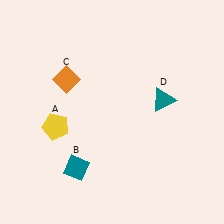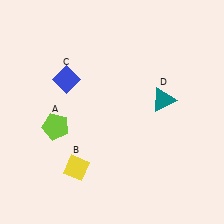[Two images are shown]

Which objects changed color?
A changed from yellow to lime. B changed from teal to yellow. C changed from orange to blue.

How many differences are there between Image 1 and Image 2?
There are 3 differences between the two images.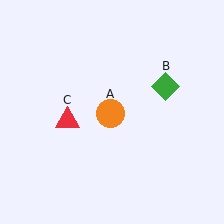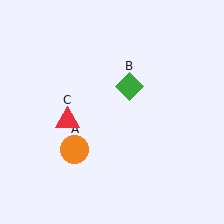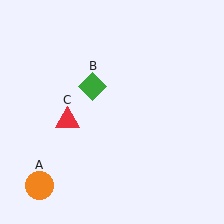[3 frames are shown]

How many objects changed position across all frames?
2 objects changed position: orange circle (object A), green diamond (object B).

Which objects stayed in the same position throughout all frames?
Red triangle (object C) remained stationary.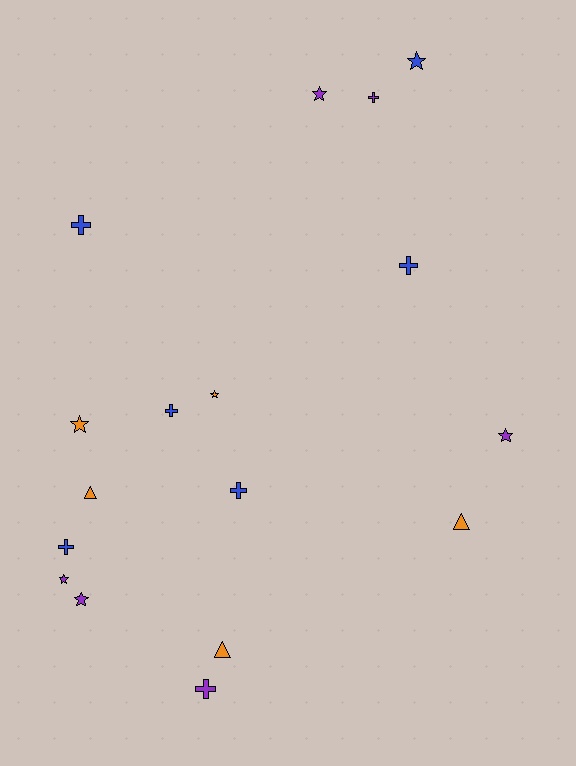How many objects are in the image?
There are 17 objects.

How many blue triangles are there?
There are no blue triangles.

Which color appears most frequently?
Blue, with 6 objects.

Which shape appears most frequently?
Star, with 7 objects.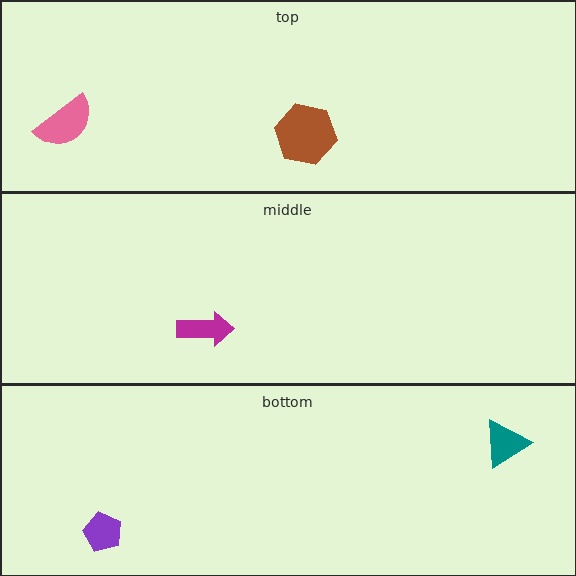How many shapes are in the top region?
2.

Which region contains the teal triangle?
The bottom region.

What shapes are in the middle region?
The magenta arrow.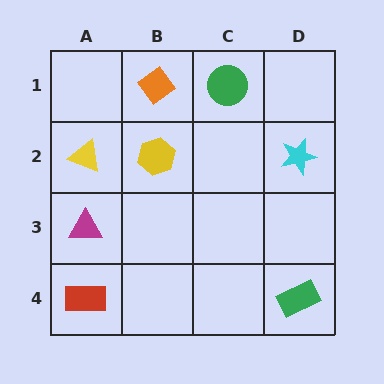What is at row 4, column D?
A green rectangle.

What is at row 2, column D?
A cyan star.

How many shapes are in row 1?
2 shapes.